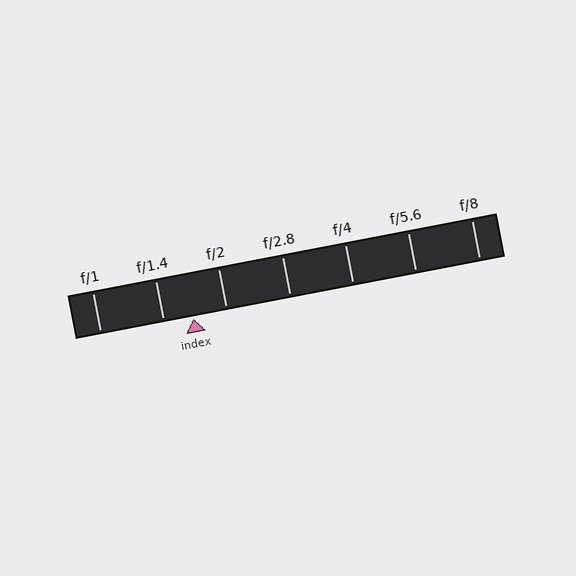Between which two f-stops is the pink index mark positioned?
The index mark is between f/1.4 and f/2.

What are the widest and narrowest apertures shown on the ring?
The widest aperture shown is f/1 and the narrowest is f/8.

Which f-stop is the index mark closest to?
The index mark is closest to f/1.4.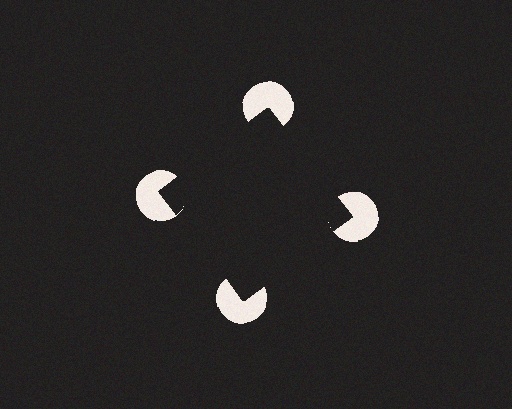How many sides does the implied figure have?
4 sides.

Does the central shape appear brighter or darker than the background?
It typically appears slightly darker than the background, even though no actual brightness change is drawn.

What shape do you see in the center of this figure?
An illusory square — its edges are inferred from the aligned wedge cuts in the pac-man discs, not physically drawn.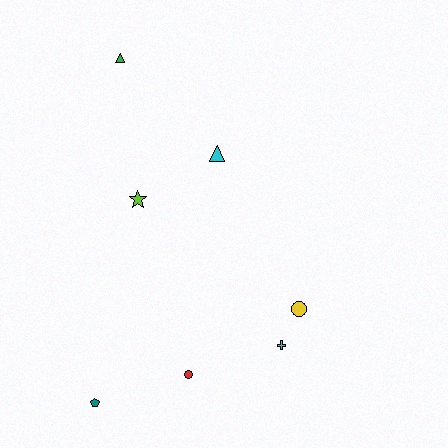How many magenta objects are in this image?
There are no magenta objects.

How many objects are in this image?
There are 7 objects.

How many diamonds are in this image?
There are no diamonds.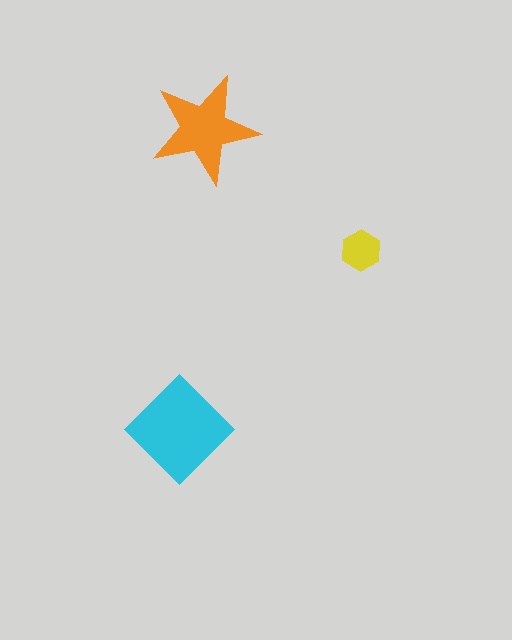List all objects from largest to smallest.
The cyan diamond, the orange star, the yellow hexagon.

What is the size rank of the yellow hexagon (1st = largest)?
3rd.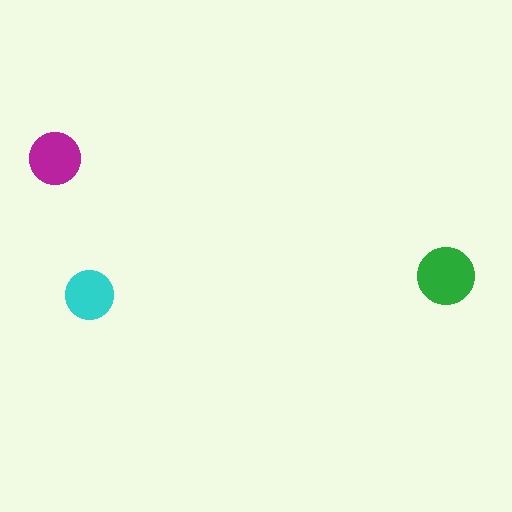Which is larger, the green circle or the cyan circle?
The green one.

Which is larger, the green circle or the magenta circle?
The green one.